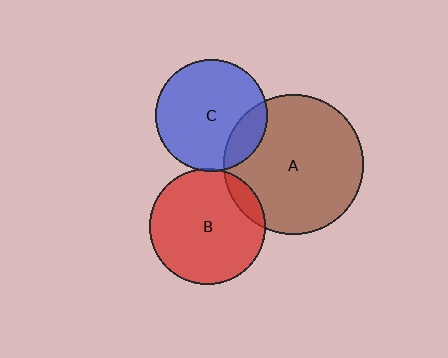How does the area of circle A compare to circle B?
Approximately 1.5 times.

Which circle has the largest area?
Circle A (brown).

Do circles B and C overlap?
Yes.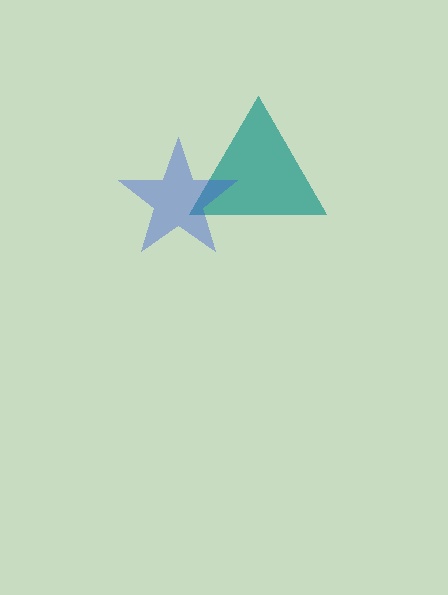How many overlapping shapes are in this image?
There are 2 overlapping shapes in the image.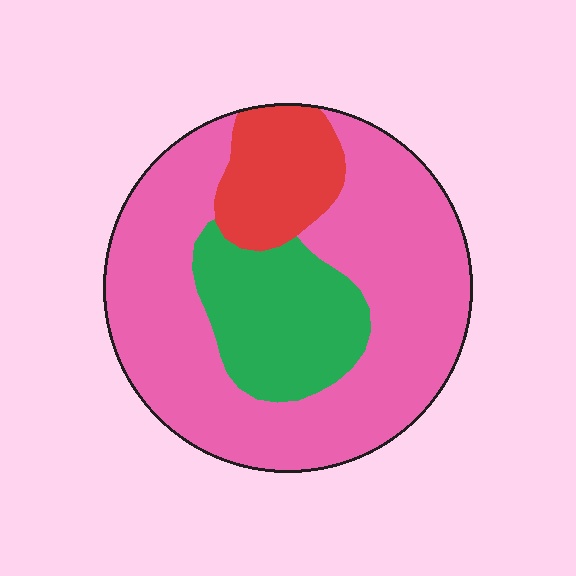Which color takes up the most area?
Pink, at roughly 65%.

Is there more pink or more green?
Pink.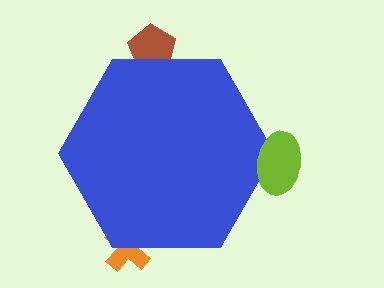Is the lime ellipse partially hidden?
No, the lime ellipse is fully visible.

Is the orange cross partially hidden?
Yes, the orange cross is partially hidden behind the blue hexagon.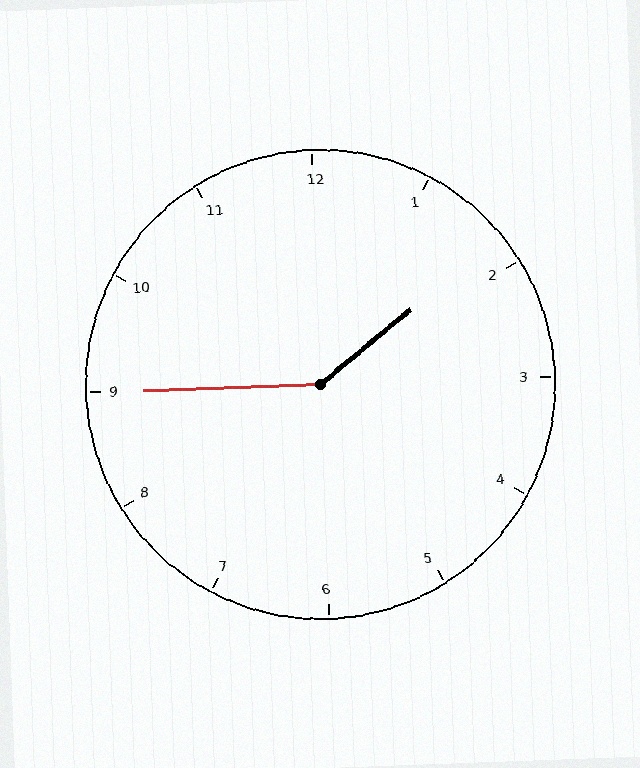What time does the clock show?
1:45.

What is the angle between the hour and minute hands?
Approximately 142 degrees.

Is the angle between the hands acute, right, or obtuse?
It is obtuse.